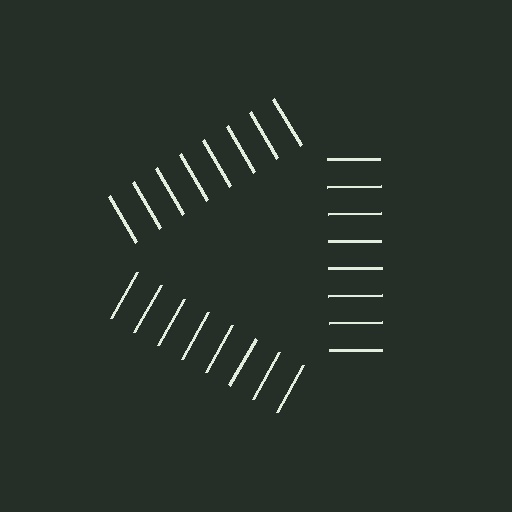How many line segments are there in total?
24 — 8 along each of the 3 edges.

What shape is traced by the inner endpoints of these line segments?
An illusory triangle — the line segments terminate on its edges but no continuous stroke is drawn.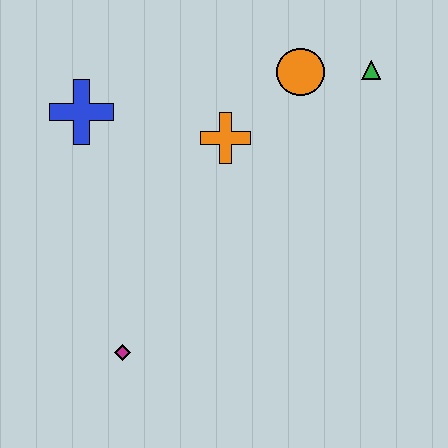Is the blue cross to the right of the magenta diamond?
No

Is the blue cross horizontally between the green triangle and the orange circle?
No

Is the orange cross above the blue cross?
No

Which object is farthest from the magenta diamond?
The green triangle is farthest from the magenta diamond.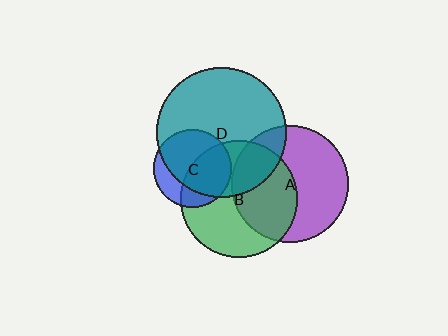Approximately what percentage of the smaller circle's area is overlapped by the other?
Approximately 75%.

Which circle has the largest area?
Circle D (teal).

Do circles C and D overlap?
Yes.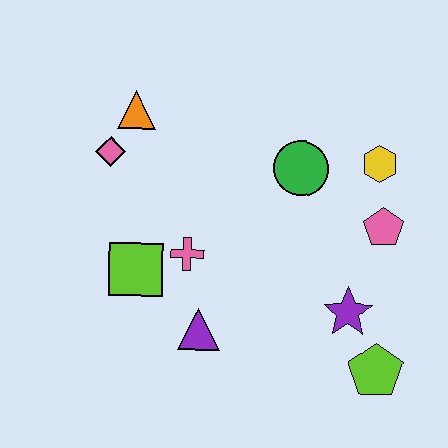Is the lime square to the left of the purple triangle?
Yes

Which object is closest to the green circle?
The yellow hexagon is closest to the green circle.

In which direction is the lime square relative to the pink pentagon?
The lime square is to the left of the pink pentagon.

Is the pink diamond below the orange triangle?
Yes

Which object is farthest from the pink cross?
The lime pentagon is farthest from the pink cross.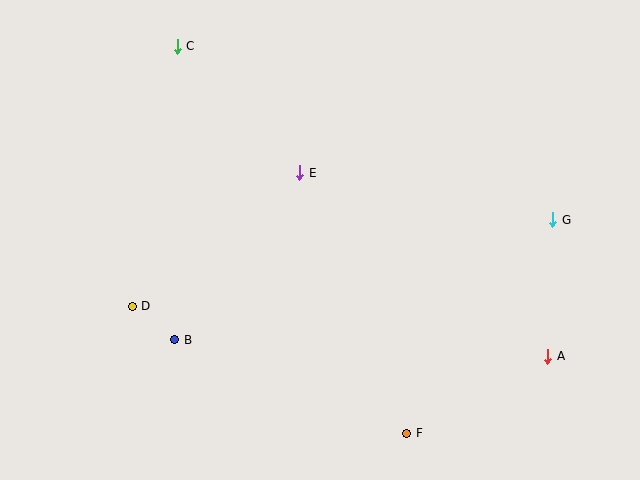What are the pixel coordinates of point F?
Point F is at (407, 433).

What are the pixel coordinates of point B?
Point B is at (175, 340).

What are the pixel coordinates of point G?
Point G is at (553, 220).